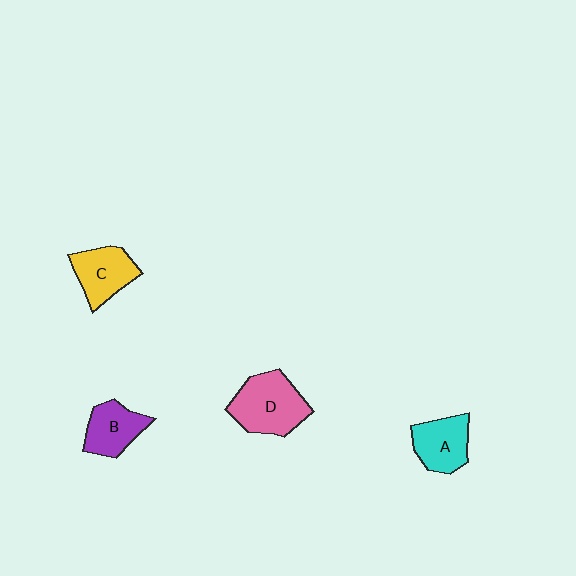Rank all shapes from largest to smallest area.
From largest to smallest: D (pink), C (yellow), A (cyan), B (purple).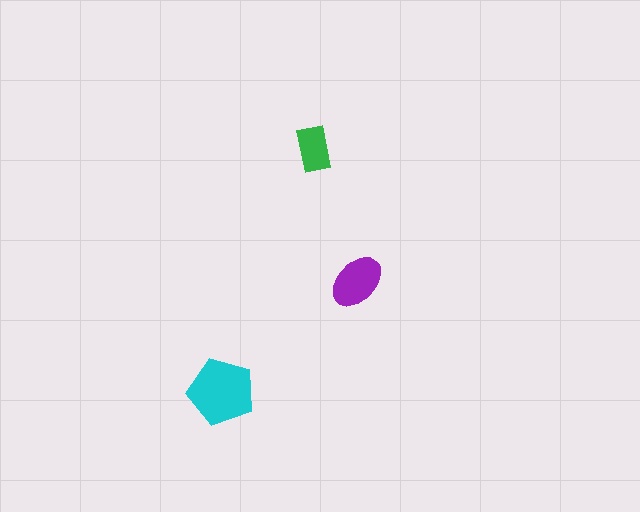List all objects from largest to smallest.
The cyan pentagon, the purple ellipse, the green rectangle.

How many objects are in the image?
There are 3 objects in the image.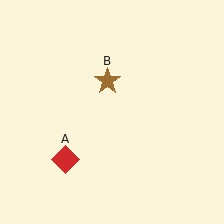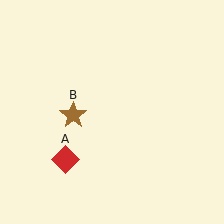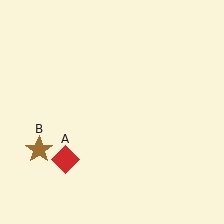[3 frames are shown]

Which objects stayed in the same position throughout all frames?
Red diamond (object A) remained stationary.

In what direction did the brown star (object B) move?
The brown star (object B) moved down and to the left.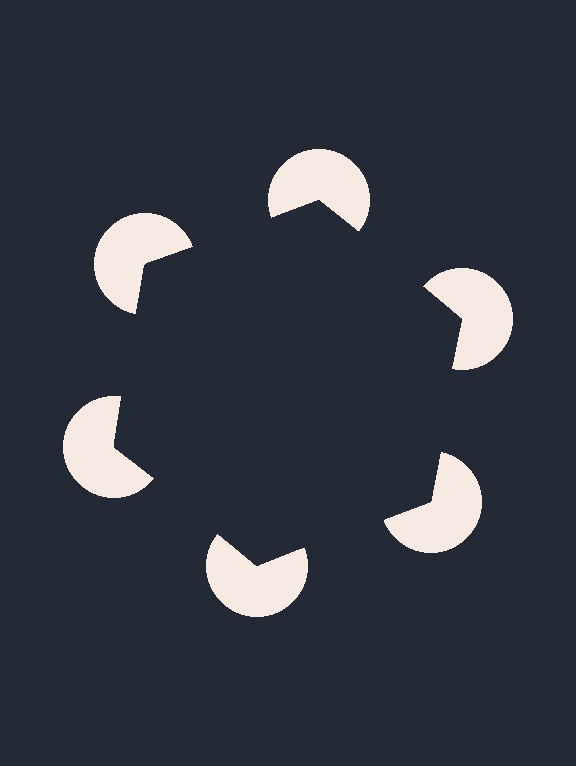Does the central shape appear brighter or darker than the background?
It typically appears slightly darker than the background, even though no actual brightness change is drawn.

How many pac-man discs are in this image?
There are 6 — one at each vertex of the illusory hexagon.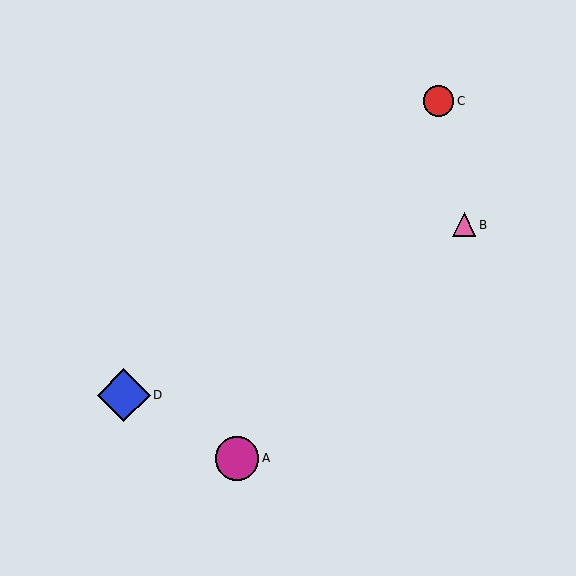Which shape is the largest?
The blue diamond (labeled D) is the largest.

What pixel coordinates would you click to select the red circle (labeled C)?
Click at (438, 101) to select the red circle C.